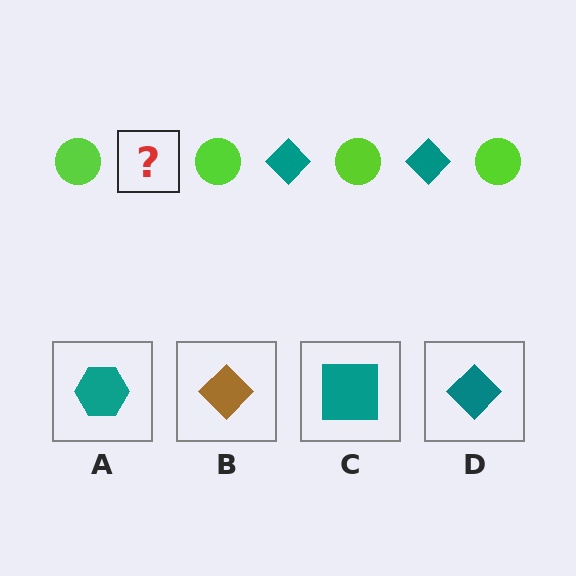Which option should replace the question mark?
Option D.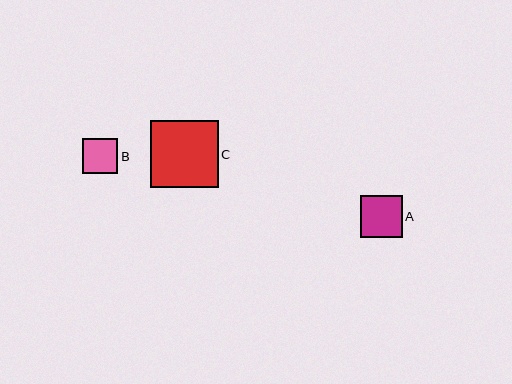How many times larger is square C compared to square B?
Square C is approximately 1.9 times the size of square B.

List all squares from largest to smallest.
From largest to smallest: C, A, B.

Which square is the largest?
Square C is the largest with a size of approximately 67 pixels.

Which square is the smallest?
Square B is the smallest with a size of approximately 35 pixels.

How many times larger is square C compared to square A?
Square C is approximately 1.6 times the size of square A.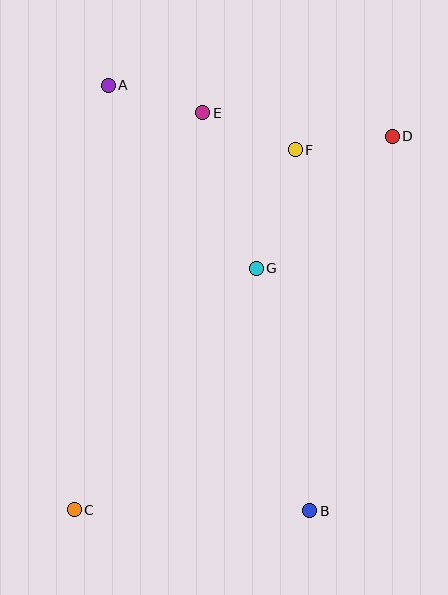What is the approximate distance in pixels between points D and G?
The distance between D and G is approximately 189 pixels.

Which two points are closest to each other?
Points D and F are closest to each other.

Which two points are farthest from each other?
Points C and D are farthest from each other.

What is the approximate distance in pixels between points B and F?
The distance between B and F is approximately 361 pixels.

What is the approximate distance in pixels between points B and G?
The distance between B and G is approximately 248 pixels.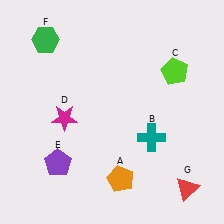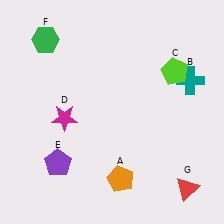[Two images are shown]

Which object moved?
The teal cross (B) moved up.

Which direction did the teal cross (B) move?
The teal cross (B) moved up.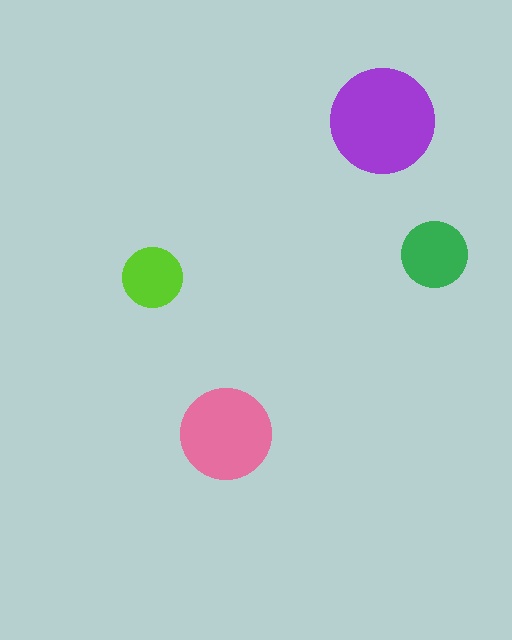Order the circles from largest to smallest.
the purple one, the pink one, the green one, the lime one.